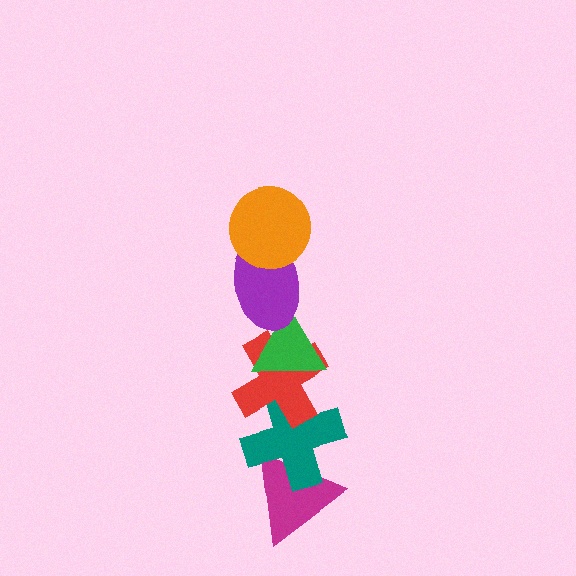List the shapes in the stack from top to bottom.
From top to bottom: the orange circle, the purple ellipse, the green triangle, the red cross, the teal cross, the magenta triangle.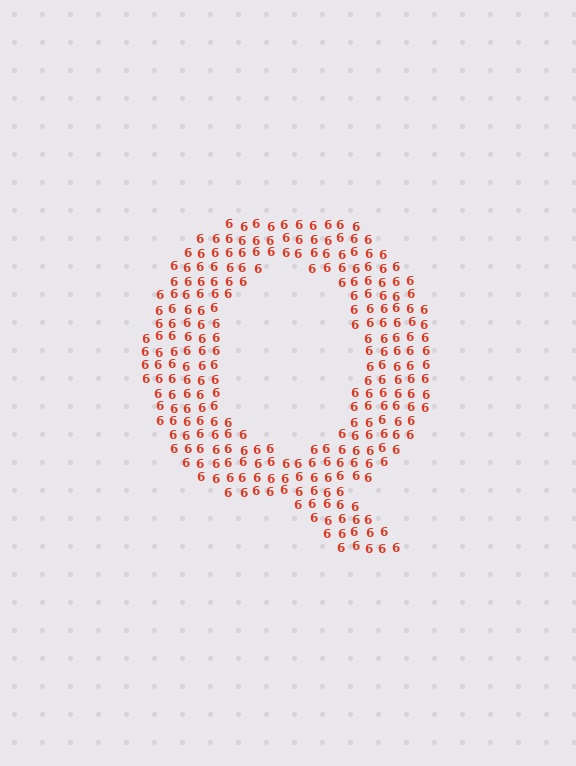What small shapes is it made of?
It is made of small digit 6's.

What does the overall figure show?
The overall figure shows the letter Q.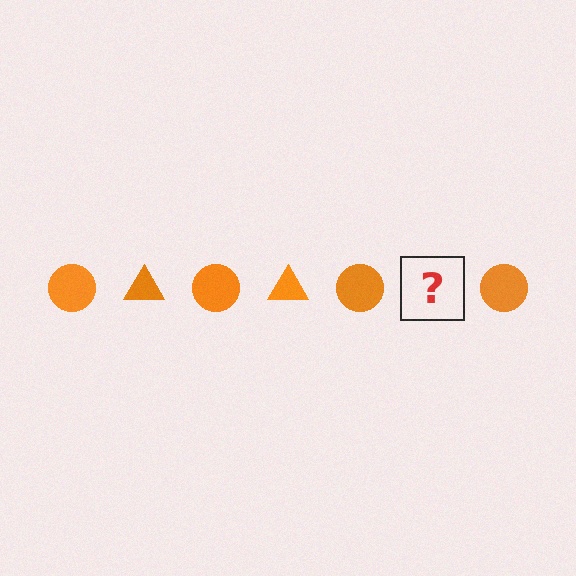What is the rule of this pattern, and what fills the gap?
The rule is that the pattern cycles through circle, triangle shapes in orange. The gap should be filled with an orange triangle.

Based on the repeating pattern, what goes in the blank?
The blank should be an orange triangle.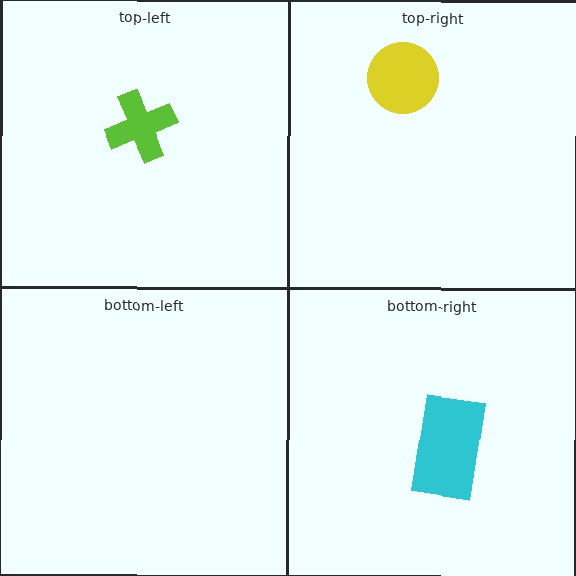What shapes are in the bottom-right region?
The cyan rectangle.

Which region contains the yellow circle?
The top-right region.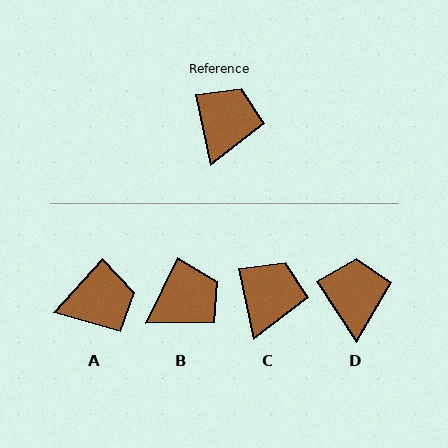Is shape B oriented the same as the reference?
No, it is off by about 38 degrees.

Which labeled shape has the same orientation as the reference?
C.